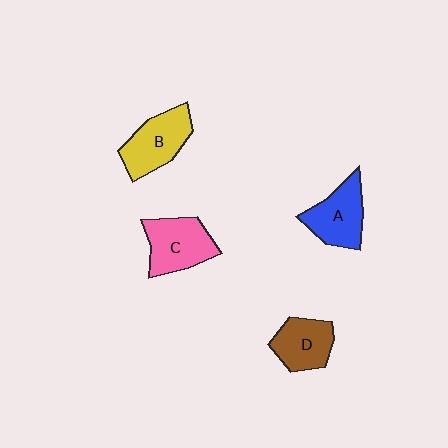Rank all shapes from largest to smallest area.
From largest to smallest: C (pink), B (yellow), A (blue), D (brown).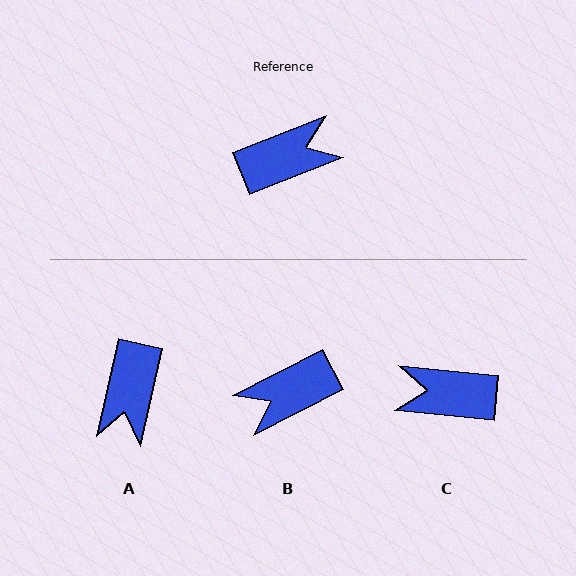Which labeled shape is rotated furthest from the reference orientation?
B, about 175 degrees away.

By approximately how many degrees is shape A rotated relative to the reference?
Approximately 124 degrees clockwise.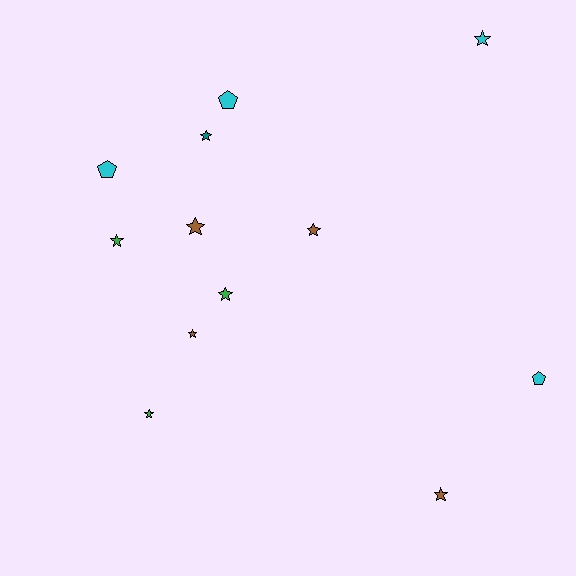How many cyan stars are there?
There is 1 cyan star.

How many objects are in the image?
There are 12 objects.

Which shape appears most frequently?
Star, with 9 objects.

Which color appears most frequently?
Brown, with 4 objects.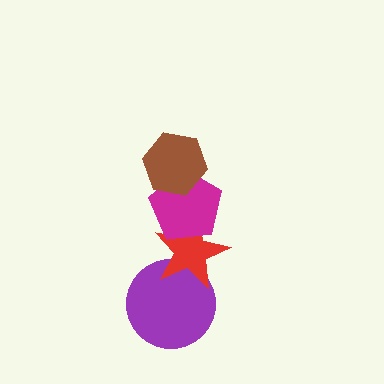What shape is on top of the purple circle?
The red star is on top of the purple circle.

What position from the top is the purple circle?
The purple circle is 4th from the top.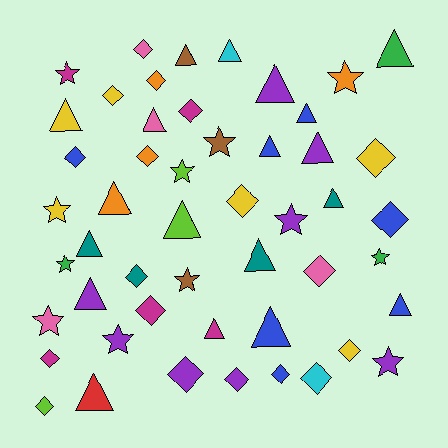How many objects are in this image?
There are 50 objects.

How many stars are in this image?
There are 12 stars.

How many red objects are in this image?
There is 1 red object.